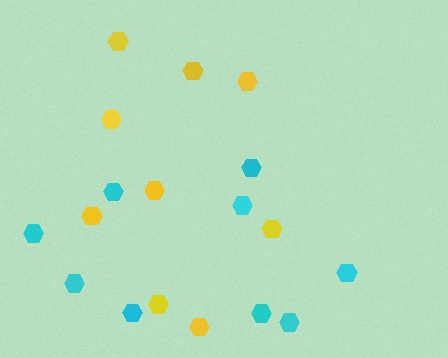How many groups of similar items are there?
There are 2 groups: one group of yellow hexagons (9) and one group of cyan hexagons (9).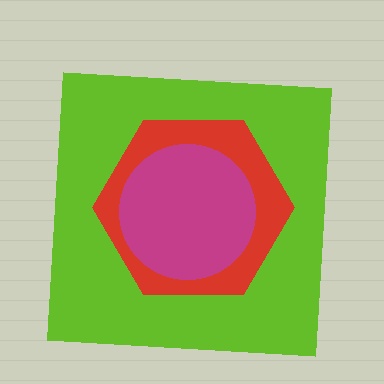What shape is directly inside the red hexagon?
The magenta circle.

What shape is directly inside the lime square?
The red hexagon.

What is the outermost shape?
The lime square.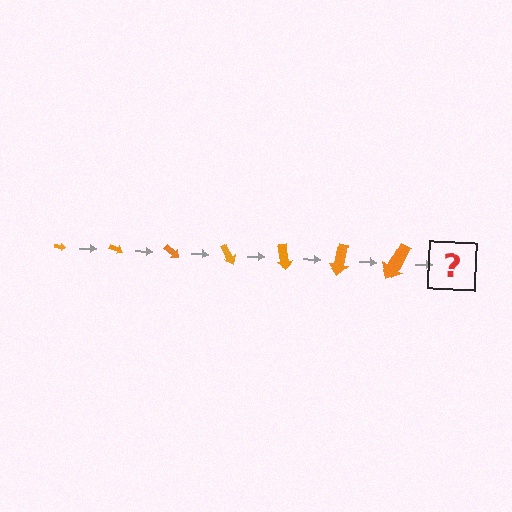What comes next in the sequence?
The next element should be an arrow, larger than the previous one and rotated 140 degrees from the start.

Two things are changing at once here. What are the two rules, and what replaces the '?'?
The two rules are that the arrow grows larger each step and it rotates 20 degrees each step. The '?' should be an arrow, larger than the previous one and rotated 140 degrees from the start.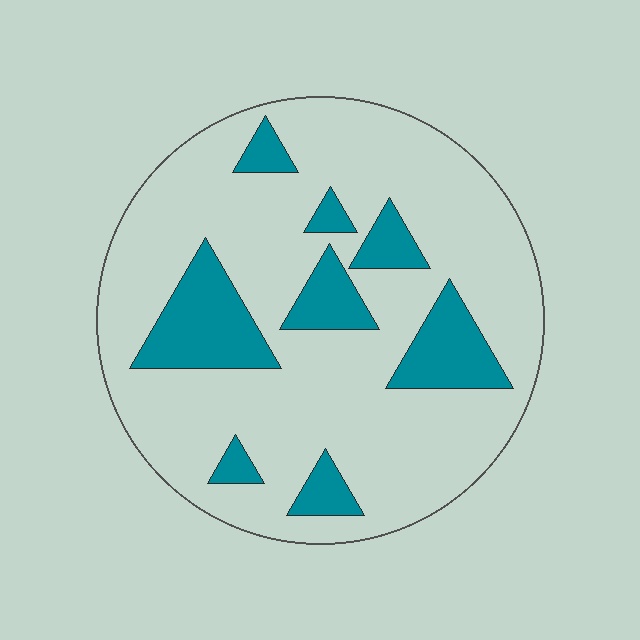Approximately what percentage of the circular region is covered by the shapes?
Approximately 20%.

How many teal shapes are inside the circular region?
8.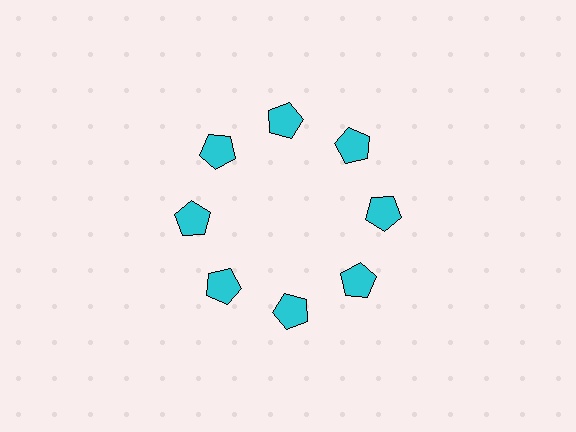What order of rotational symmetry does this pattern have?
This pattern has 8-fold rotational symmetry.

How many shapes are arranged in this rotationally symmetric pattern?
There are 8 shapes, arranged in 8 groups of 1.